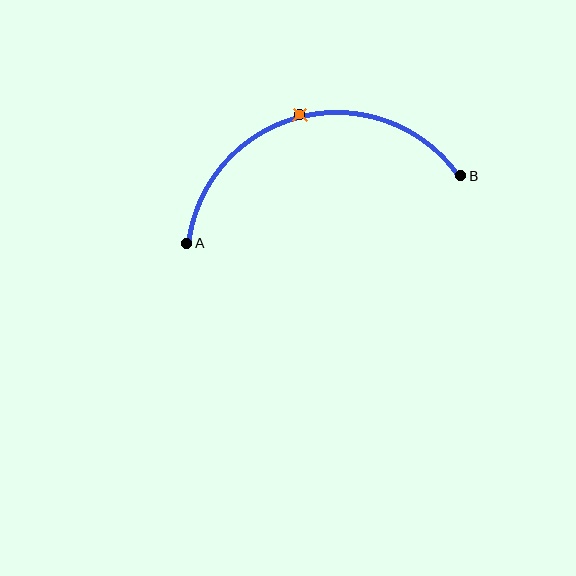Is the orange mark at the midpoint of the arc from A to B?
Yes. The orange mark lies on the arc at equal arc-length from both A and B — it is the arc midpoint.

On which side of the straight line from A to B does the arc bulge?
The arc bulges above the straight line connecting A and B.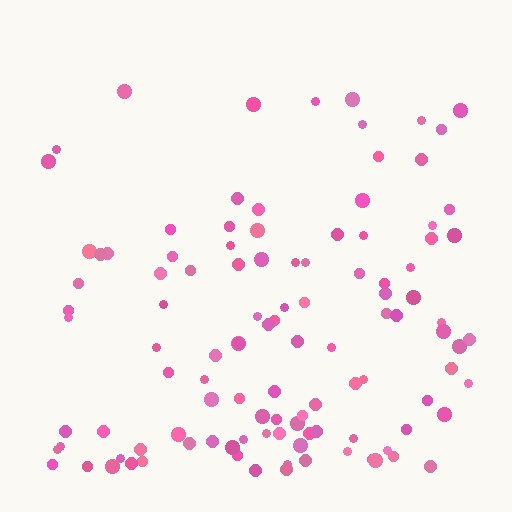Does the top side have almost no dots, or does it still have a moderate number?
Still a moderate number, just noticeably fewer than the bottom.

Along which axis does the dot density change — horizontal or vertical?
Vertical.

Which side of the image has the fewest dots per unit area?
The top.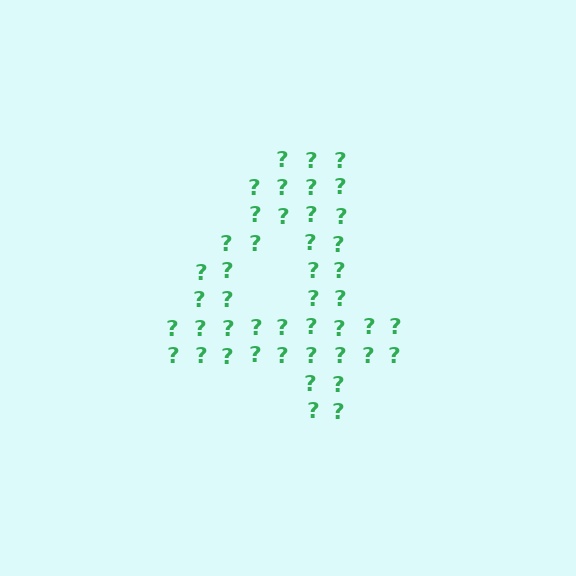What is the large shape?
The large shape is the digit 4.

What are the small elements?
The small elements are question marks.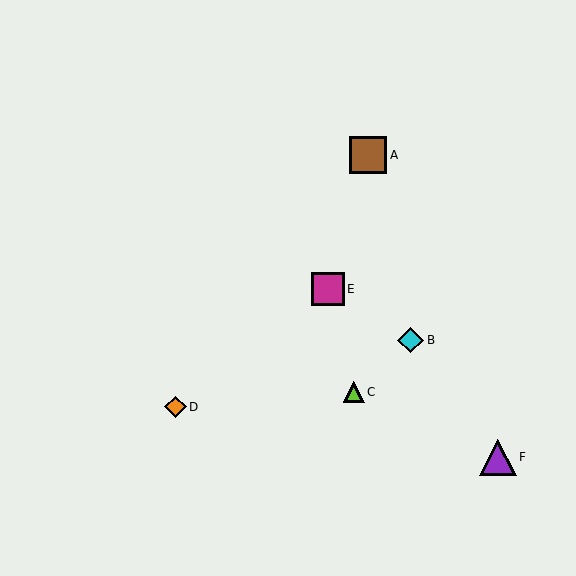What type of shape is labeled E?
Shape E is a magenta square.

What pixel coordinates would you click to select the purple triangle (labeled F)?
Click at (498, 457) to select the purple triangle F.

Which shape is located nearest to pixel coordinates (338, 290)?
The magenta square (labeled E) at (328, 289) is nearest to that location.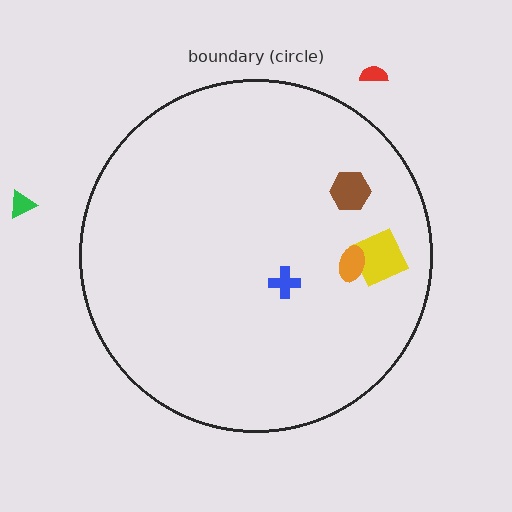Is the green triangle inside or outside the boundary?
Outside.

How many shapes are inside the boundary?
4 inside, 2 outside.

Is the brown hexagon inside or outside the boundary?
Inside.